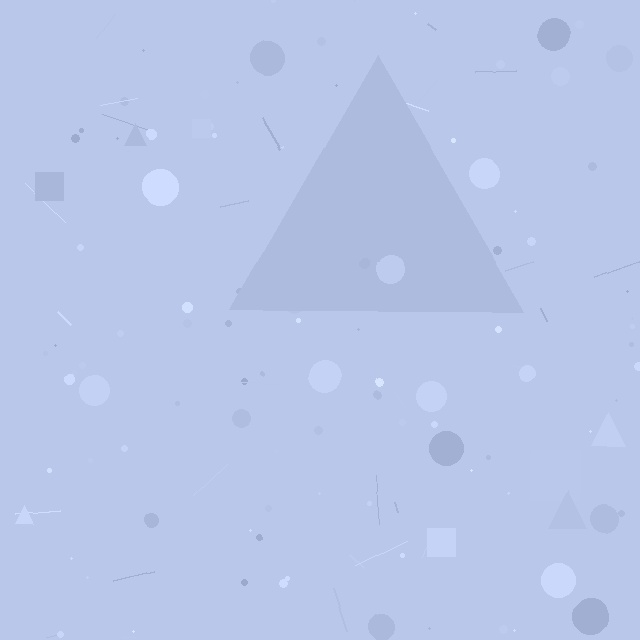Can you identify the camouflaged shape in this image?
The camouflaged shape is a triangle.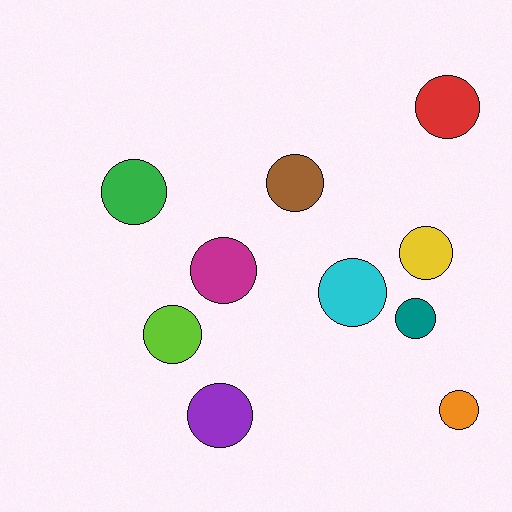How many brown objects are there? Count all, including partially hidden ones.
There is 1 brown object.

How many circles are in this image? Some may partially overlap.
There are 10 circles.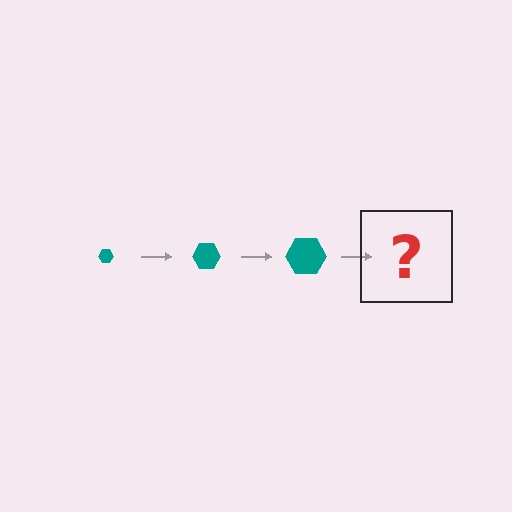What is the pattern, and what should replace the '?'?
The pattern is that the hexagon gets progressively larger each step. The '?' should be a teal hexagon, larger than the previous one.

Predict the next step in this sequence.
The next step is a teal hexagon, larger than the previous one.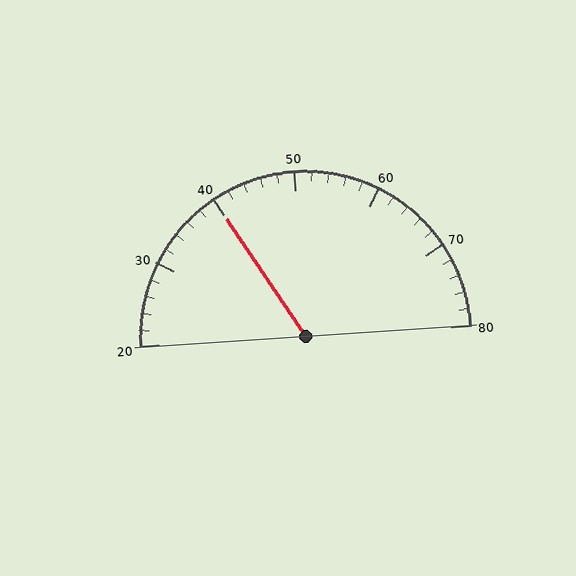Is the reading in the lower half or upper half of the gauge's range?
The reading is in the lower half of the range (20 to 80).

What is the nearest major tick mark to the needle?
The nearest major tick mark is 40.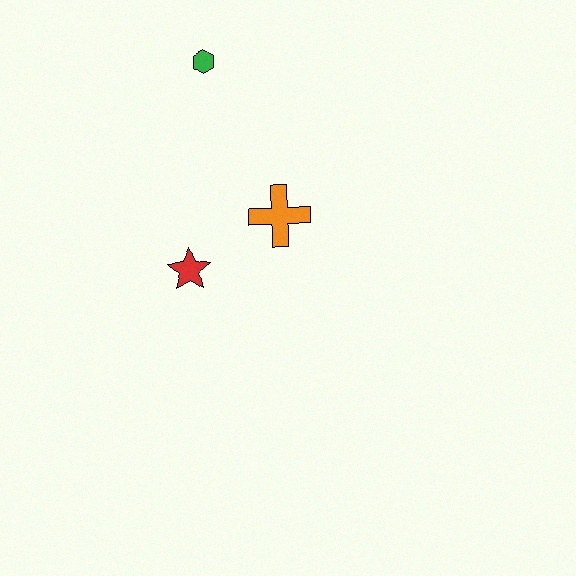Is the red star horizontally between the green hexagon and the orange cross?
No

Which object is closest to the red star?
The orange cross is closest to the red star.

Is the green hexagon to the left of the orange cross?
Yes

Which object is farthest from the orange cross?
The green hexagon is farthest from the orange cross.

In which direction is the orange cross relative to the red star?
The orange cross is to the right of the red star.